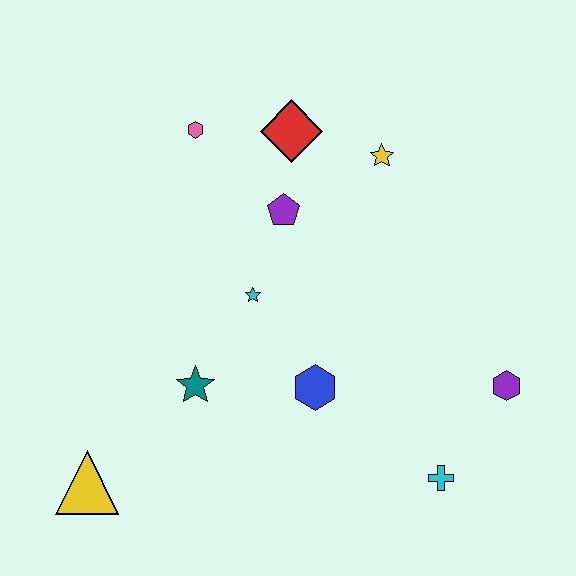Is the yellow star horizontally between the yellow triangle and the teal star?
No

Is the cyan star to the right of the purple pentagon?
No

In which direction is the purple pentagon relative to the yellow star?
The purple pentagon is to the left of the yellow star.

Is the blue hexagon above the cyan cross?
Yes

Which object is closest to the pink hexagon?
The red diamond is closest to the pink hexagon.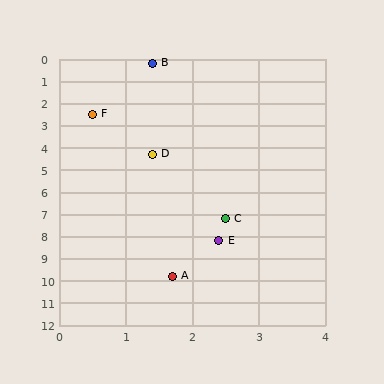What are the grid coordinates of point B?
Point B is at approximately (1.4, 0.2).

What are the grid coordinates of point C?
Point C is at approximately (2.5, 7.2).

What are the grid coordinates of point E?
Point E is at approximately (2.4, 8.2).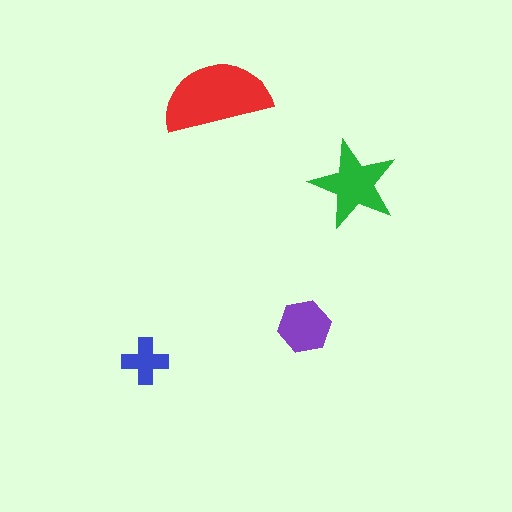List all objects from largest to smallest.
The red semicircle, the green star, the purple hexagon, the blue cross.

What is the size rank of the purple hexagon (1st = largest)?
3rd.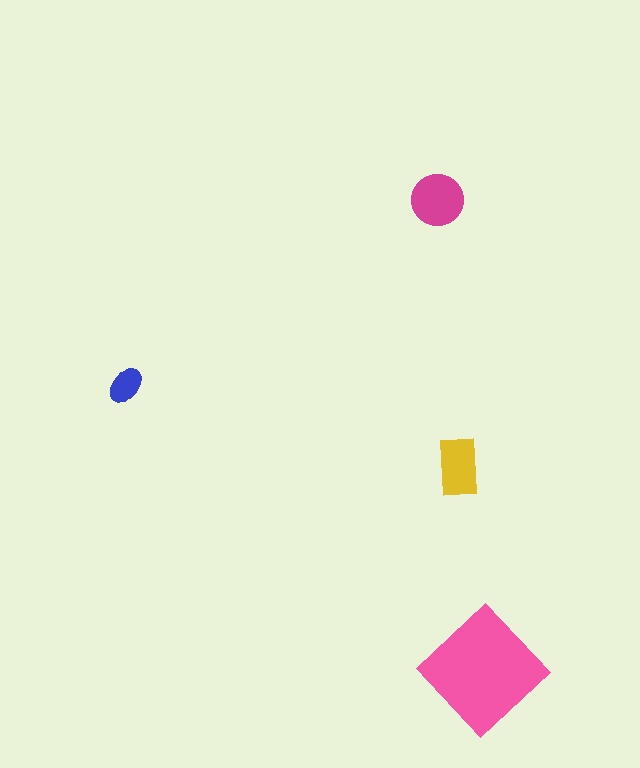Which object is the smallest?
The blue ellipse.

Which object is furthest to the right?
The pink diamond is rightmost.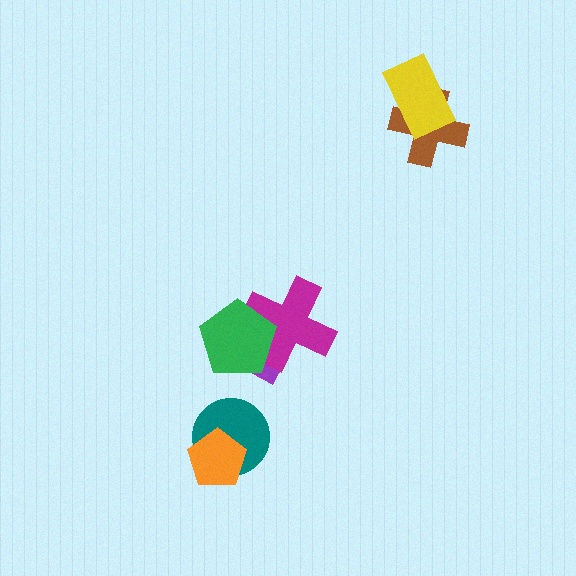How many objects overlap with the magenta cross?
2 objects overlap with the magenta cross.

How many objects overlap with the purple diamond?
2 objects overlap with the purple diamond.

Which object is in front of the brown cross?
The yellow rectangle is in front of the brown cross.